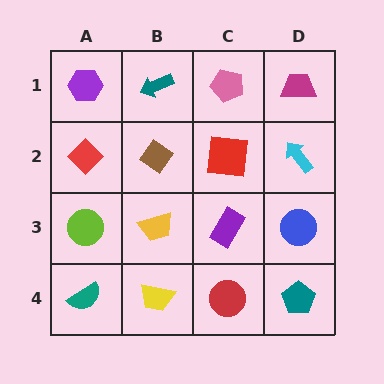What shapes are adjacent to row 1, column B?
A brown diamond (row 2, column B), a purple hexagon (row 1, column A), a pink pentagon (row 1, column C).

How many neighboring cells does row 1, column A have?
2.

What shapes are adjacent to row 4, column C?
A purple rectangle (row 3, column C), a yellow trapezoid (row 4, column B), a teal pentagon (row 4, column D).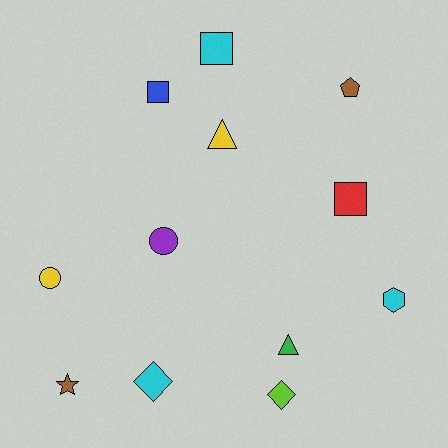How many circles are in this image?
There are 2 circles.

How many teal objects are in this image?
There are no teal objects.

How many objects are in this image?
There are 12 objects.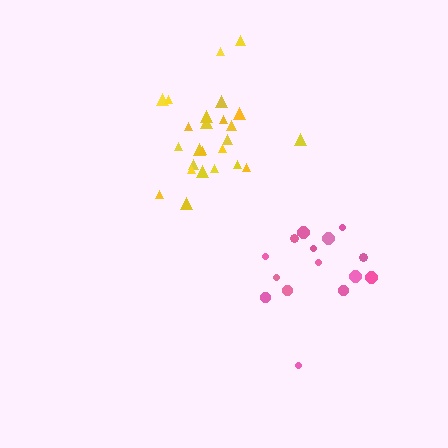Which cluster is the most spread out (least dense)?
Pink.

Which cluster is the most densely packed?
Yellow.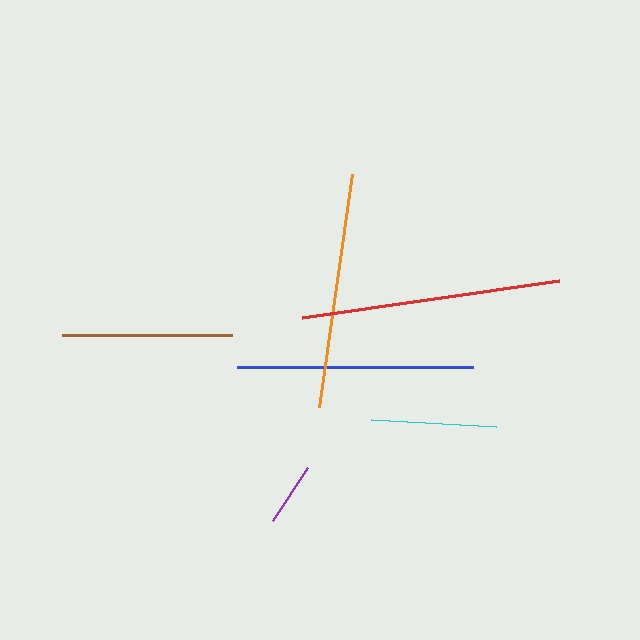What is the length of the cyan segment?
The cyan segment is approximately 125 pixels long.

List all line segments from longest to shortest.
From longest to shortest: red, orange, blue, brown, cyan, purple.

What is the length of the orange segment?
The orange segment is approximately 236 pixels long.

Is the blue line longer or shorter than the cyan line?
The blue line is longer than the cyan line.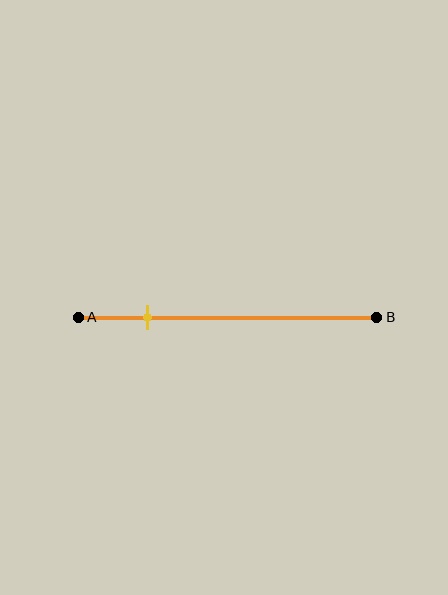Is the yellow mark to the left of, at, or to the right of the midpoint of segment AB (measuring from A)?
The yellow mark is to the left of the midpoint of segment AB.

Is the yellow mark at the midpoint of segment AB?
No, the mark is at about 25% from A, not at the 50% midpoint.